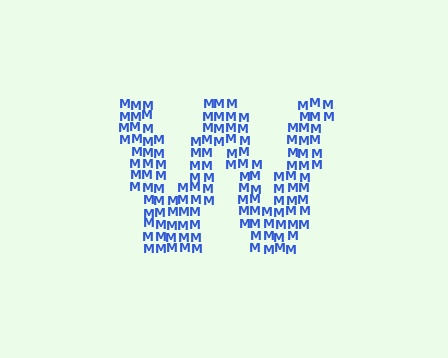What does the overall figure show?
The overall figure shows the letter W.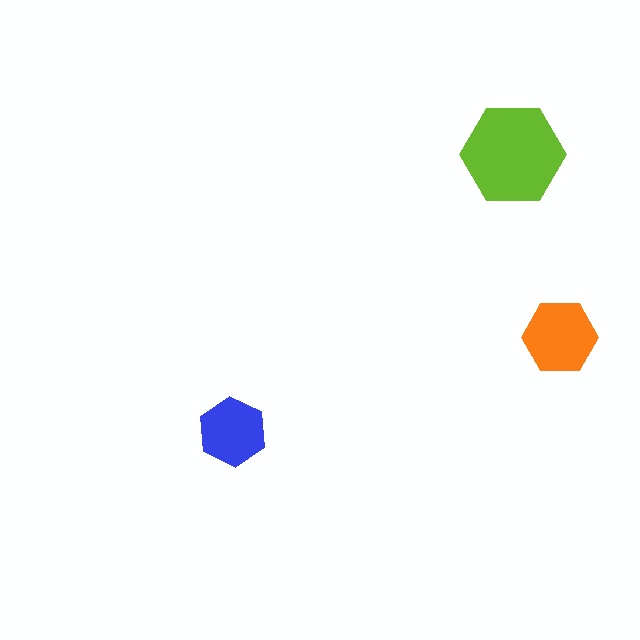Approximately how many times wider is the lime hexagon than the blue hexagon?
About 1.5 times wider.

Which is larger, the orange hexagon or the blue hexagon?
The orange one.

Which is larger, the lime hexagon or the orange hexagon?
The lime one.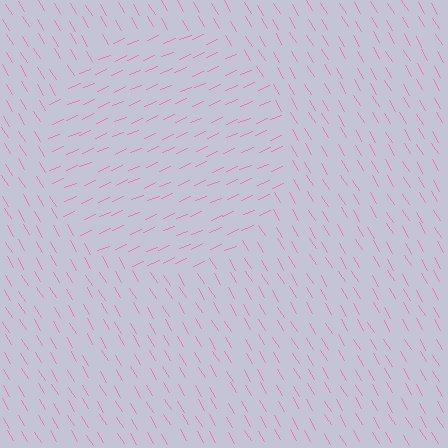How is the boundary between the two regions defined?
The boundary is defined purely by a change in line orientation (approximately 82 degrees difference). All lines are the same color and thickness.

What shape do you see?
I see a circle.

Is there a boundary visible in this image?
Yes, there is a texture boundary formed by a change in line orientation.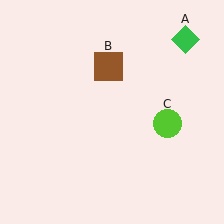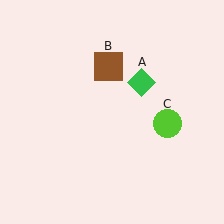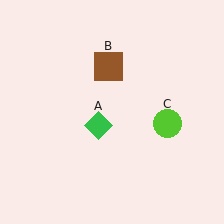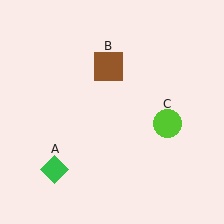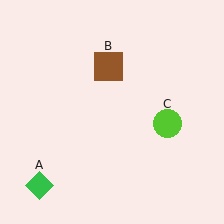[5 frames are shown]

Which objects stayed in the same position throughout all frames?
Brown square (object B) and lime circle (object C) remained stationary.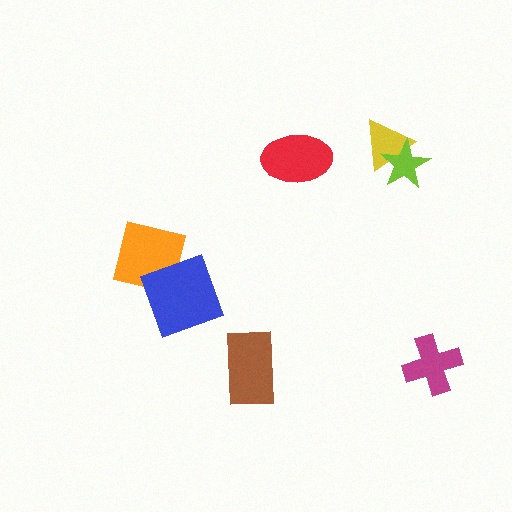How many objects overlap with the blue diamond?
1 object overlaps with the blue diamond.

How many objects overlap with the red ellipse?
0 objects overlap with the red ellipse.